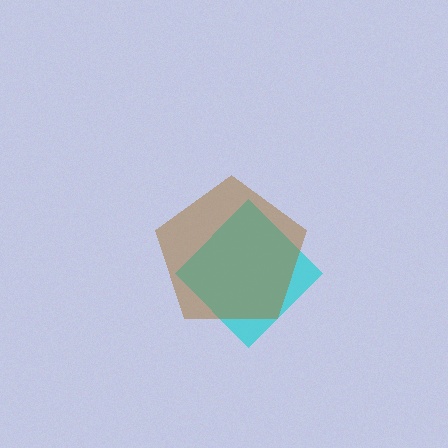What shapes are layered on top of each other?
The layered shapes are: a cyan diamond, a brown pentagon.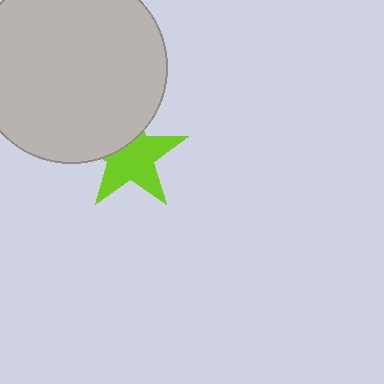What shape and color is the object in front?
The object in front is a light gray circle.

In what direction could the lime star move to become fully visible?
The lime star could move down. That would shift it out from behind the light gray circle entirely.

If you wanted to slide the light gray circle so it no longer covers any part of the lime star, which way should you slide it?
Slide it up — that is the most direct way to separate the two shapes.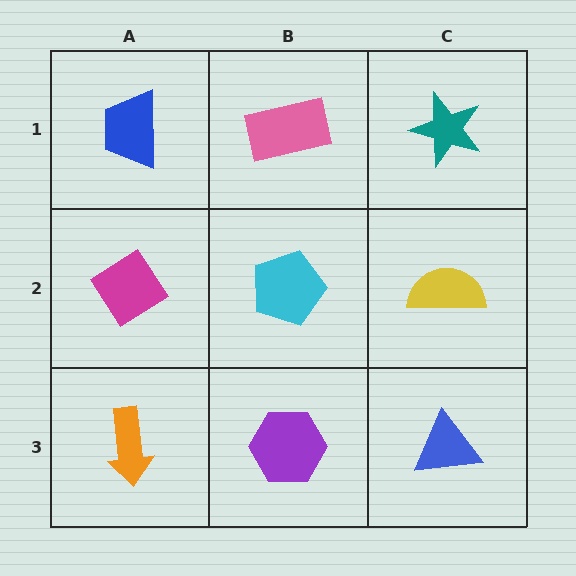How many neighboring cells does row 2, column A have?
3.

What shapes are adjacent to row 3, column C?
A yellow semicircle (row 2, column C), a purple hexagon (row 3, column B).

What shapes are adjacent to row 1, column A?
A magenta diamond (row 2, column A), a pink rectangle (row 1, column B).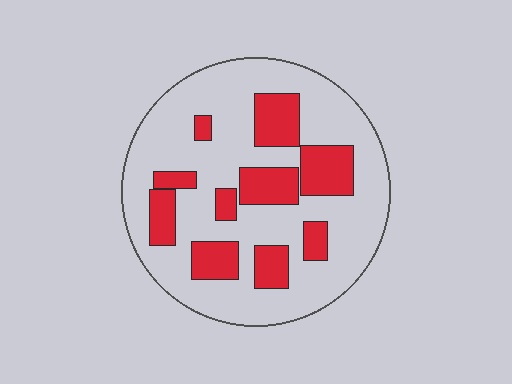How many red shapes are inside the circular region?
10.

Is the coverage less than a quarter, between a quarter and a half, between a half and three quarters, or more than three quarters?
Between a quarter and a half.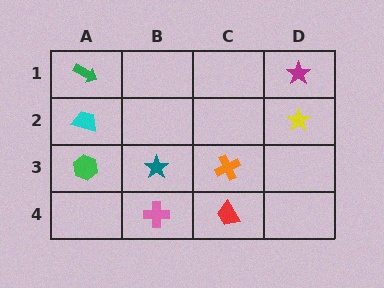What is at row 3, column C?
An orange cross.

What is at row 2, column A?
A cyan trapezoid.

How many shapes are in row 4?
2 shapes.